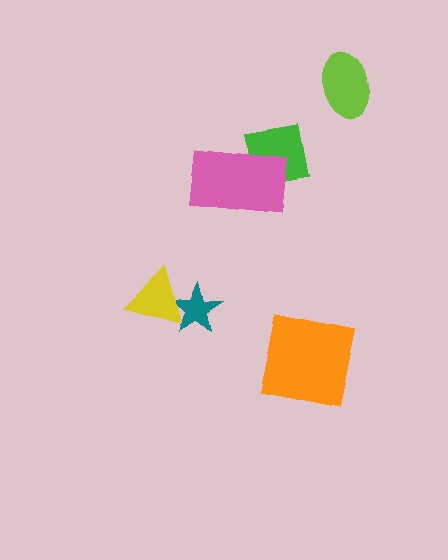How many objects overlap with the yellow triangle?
1 object overlaps with the yellow triangle.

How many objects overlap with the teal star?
1 object overlaps with the teal star.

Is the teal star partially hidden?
Yes, it is partially covered by another shape.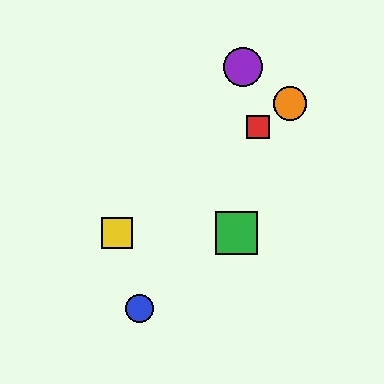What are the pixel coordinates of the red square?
The red square is at (258, 127).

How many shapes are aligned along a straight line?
3 shapes (the red square, the yellow square, the orange circle) are aligned along a straight line.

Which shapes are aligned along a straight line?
The red square, the yellow square, the orange circle are aligned along a straight line.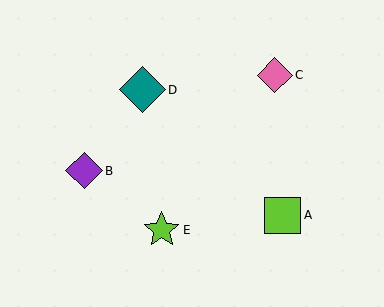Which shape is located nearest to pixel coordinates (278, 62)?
The pink diamond (labeled C) at (275, 75) is nearest to that location.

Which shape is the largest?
The teal diamond (labeled D) is the largest.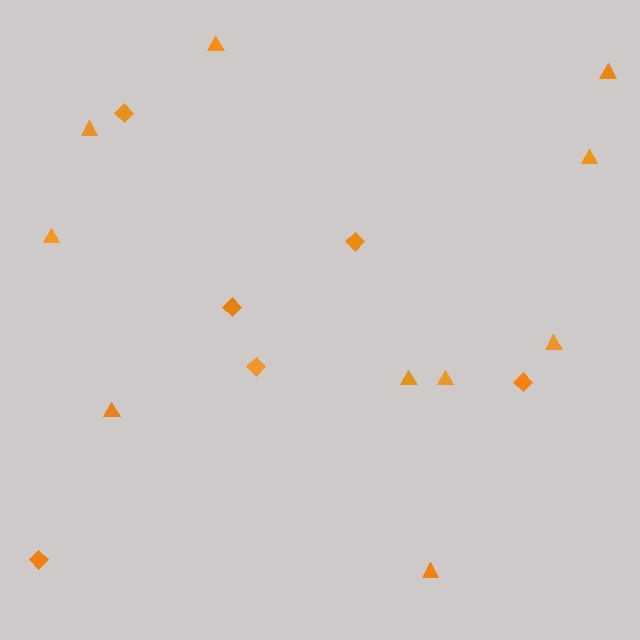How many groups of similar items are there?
There are 2 groups: one group of triangles (10) and one group of diamonds (6).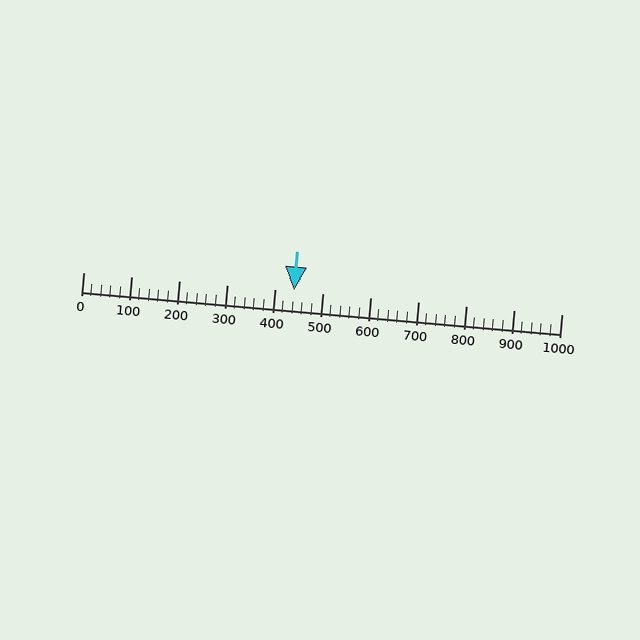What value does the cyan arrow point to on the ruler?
The cyan arrow points to approximately 440.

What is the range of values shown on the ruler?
The ruler shows values from 0 to 1000.